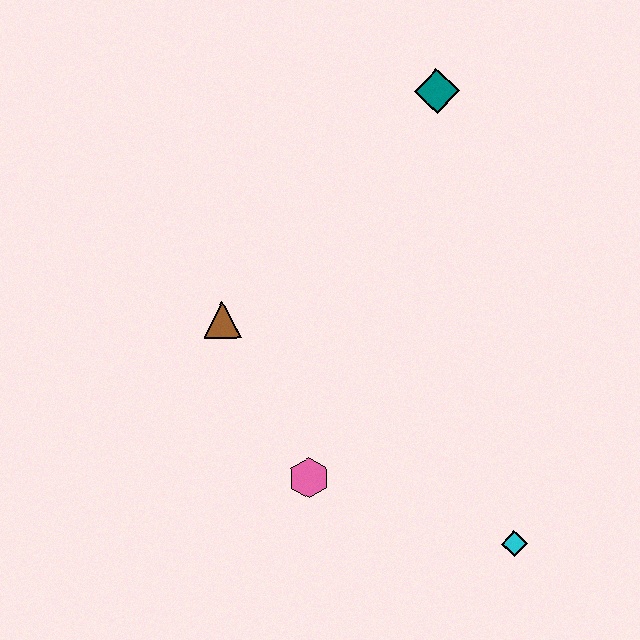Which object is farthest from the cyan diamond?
The teal diamond is farthest from the cyan diamond.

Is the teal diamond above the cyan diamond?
Yes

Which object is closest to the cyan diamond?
The pink hexagon is closest to the cyan diamond.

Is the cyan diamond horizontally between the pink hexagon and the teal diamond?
No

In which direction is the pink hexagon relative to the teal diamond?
The pink hexagon is below the teal diamond.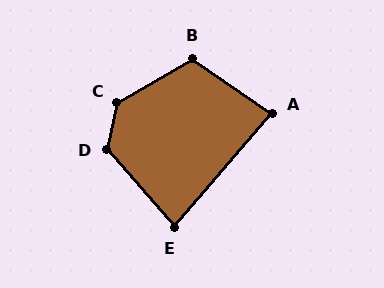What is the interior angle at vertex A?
Approximately 84 degrees (acute).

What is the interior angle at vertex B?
Approximately 115 degrees (obtuse).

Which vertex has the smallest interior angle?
E, at approximately 81 degrees.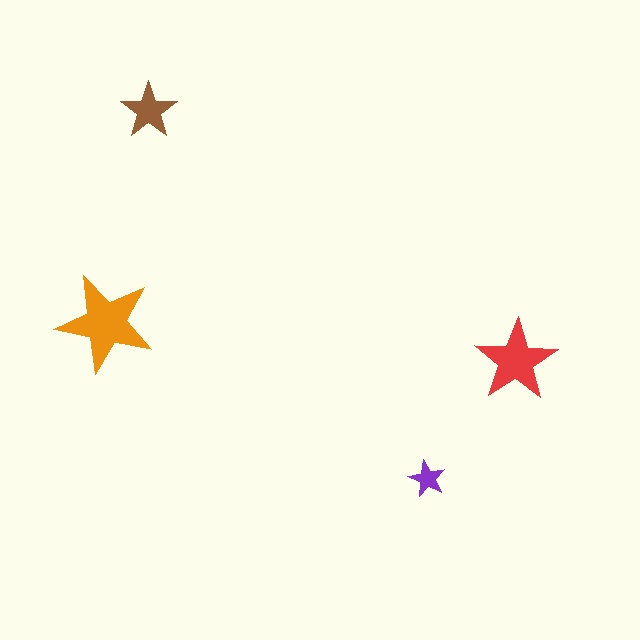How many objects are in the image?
There are 4 objects in the image.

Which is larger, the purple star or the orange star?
The orange one.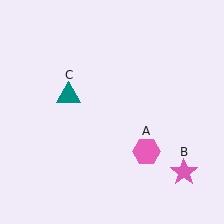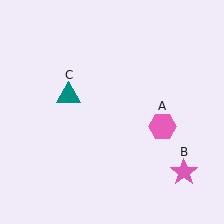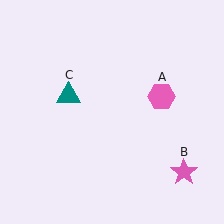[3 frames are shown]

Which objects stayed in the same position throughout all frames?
Pink star (object B) and teal triangle (object C) remained stationary.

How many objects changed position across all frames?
1 object changed position: pink hexagon (object A).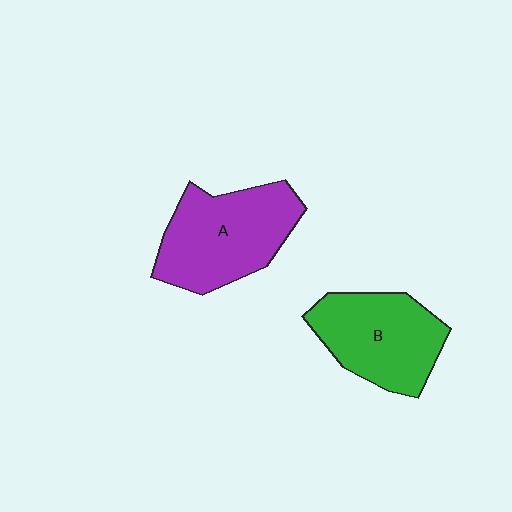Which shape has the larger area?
Shape A (purple).